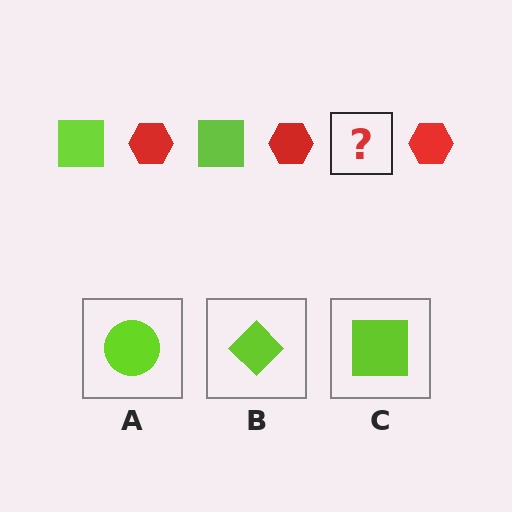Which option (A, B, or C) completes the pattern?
C.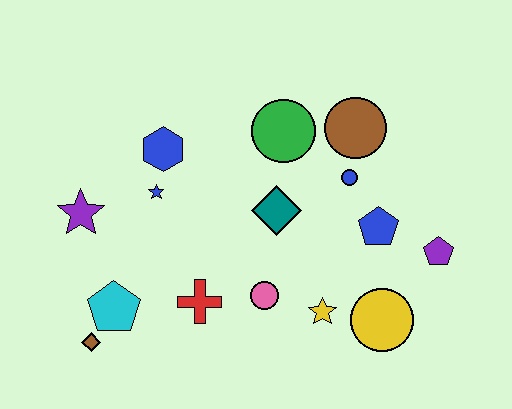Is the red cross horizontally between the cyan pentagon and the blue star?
No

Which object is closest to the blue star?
The blue hexagon is closest to the blue star.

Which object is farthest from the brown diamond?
The purple pentagon is farthest from the brown diamond.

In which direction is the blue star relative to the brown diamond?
The blue star is above the brown diamond.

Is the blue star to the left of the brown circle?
Yes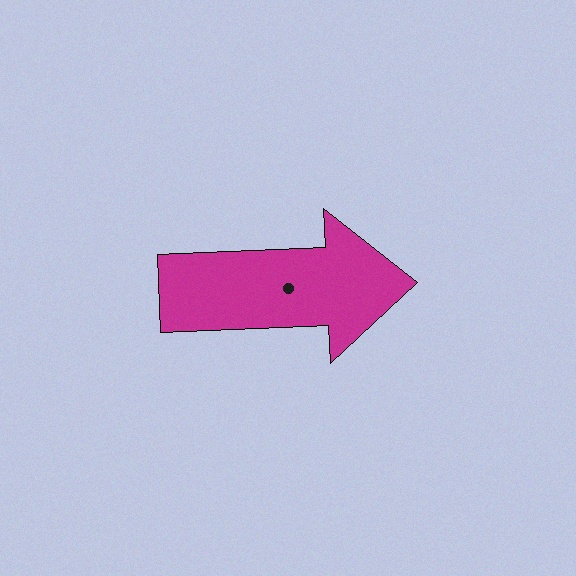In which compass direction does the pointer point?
East.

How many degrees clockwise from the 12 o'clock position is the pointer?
Approximately 88 degrees.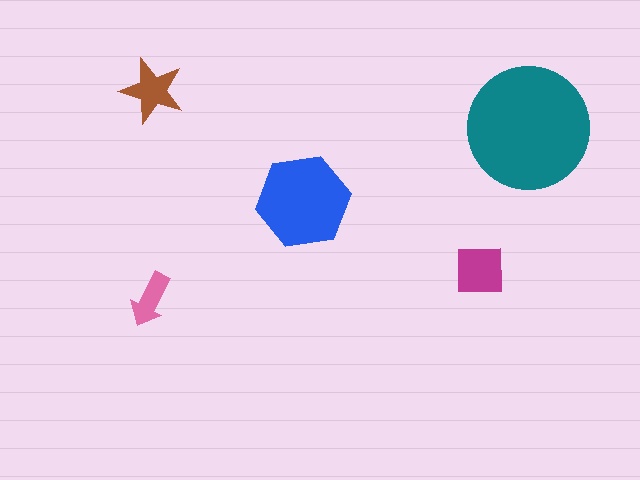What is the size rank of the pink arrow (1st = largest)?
5th.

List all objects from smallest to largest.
The pink arrow, the brown star, the magenta square, the blue hexagon, the teal circle.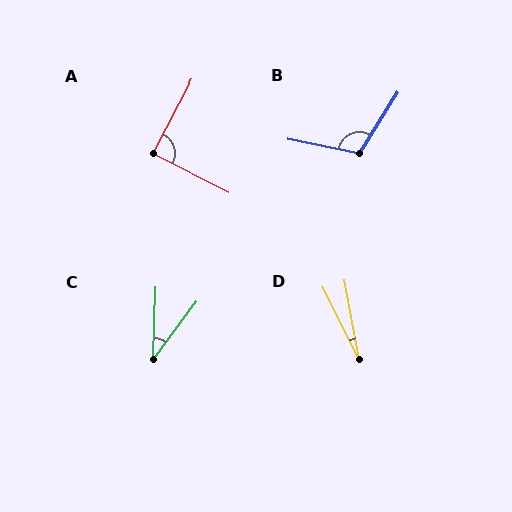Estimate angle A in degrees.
Approximately 89 degrees.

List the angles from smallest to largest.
D (16°), C (34°), A (89°), B (111°).